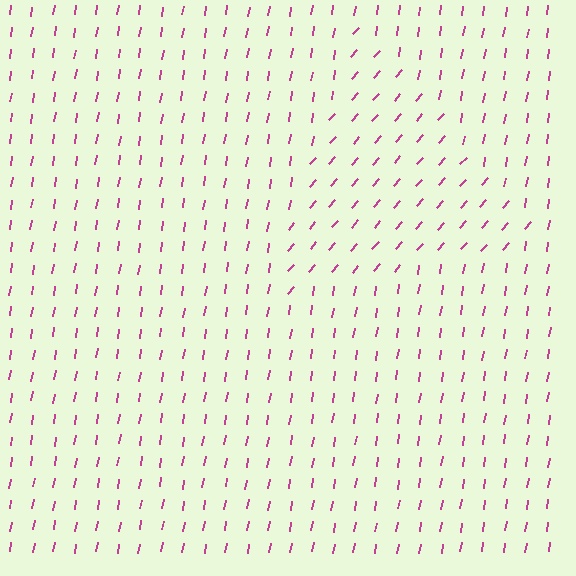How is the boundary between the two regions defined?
The boundary is defined purely by a change in line orientation (approximately 32 degrees difference). All lines are the same color and thickness.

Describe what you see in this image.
The image is filled with small magenta line segments. A triangle region in the image has lines oriented differently from the surrounding lines, creating a visible texture boundary.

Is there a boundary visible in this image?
Yes, there is a texture boundary formed by a change in line orientation.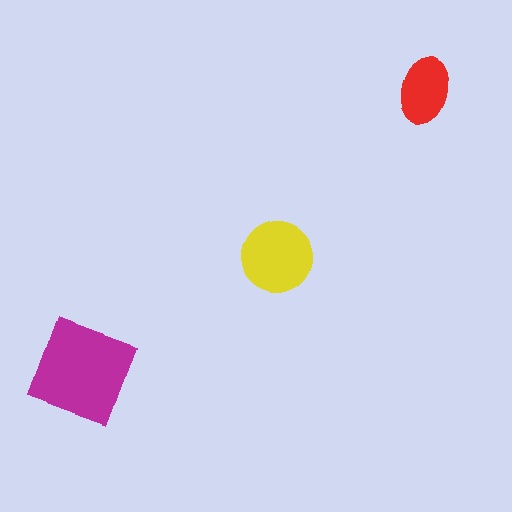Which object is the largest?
The magenta square.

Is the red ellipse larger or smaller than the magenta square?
Smaller.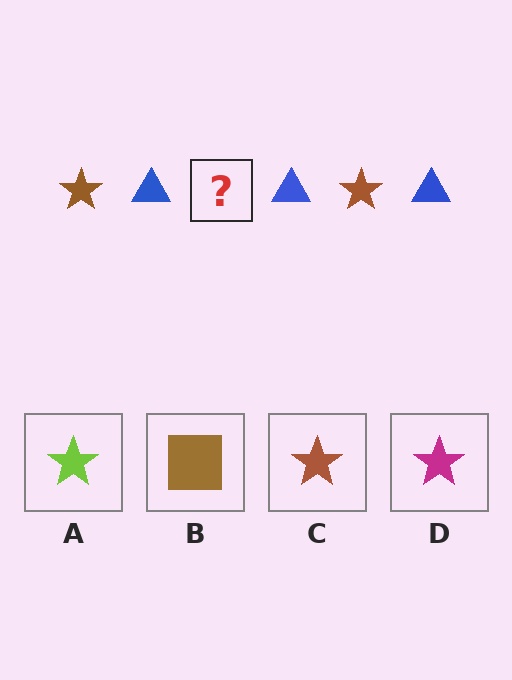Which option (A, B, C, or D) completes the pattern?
C.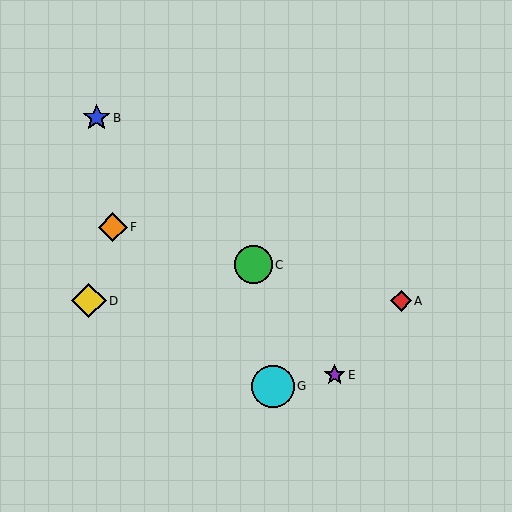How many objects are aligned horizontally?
2 objects (A, D) are aligned horizontally.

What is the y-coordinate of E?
Object E is at y≈375.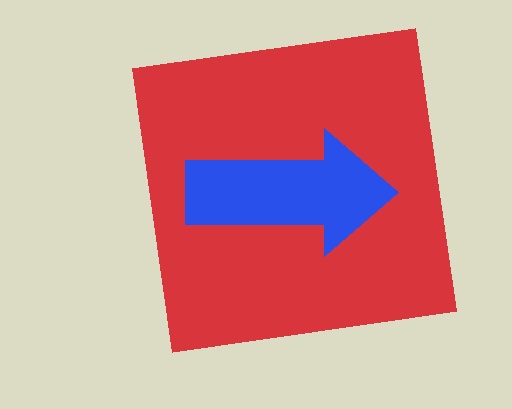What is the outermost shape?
The red square.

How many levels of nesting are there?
2.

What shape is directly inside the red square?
The blue arrow.